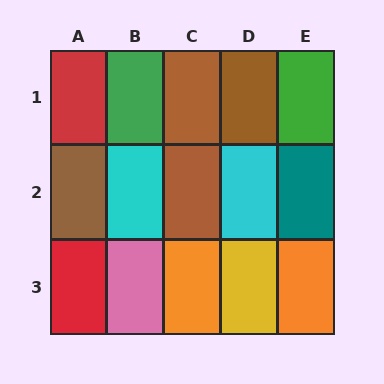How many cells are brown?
4 cells are brown.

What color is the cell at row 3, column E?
Orange.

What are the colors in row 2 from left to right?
Brown, cyan, brown, cyan, teal.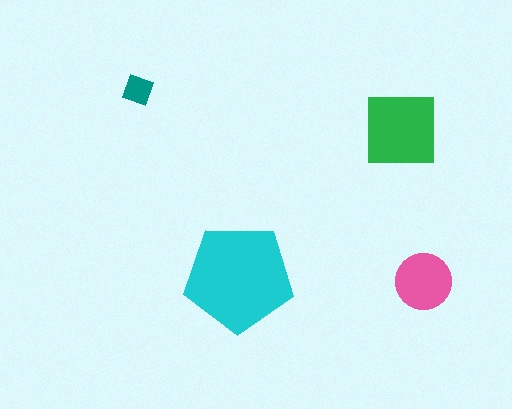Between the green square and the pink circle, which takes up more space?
The green square.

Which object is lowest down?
The pink circle is bottommost.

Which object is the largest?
The cyan pentagon.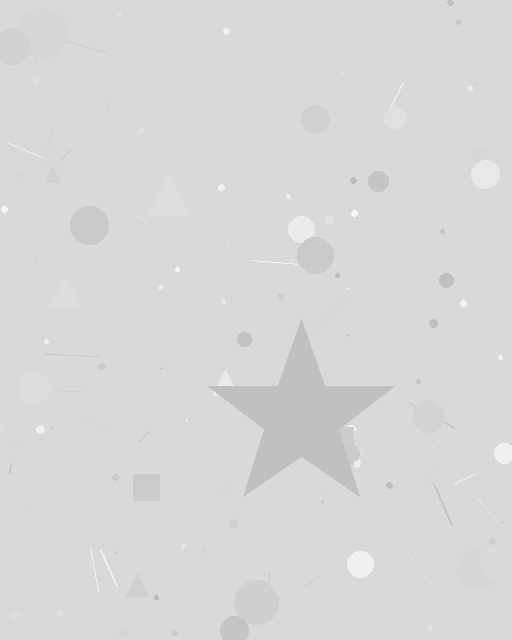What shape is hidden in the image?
A star is hidden in the image.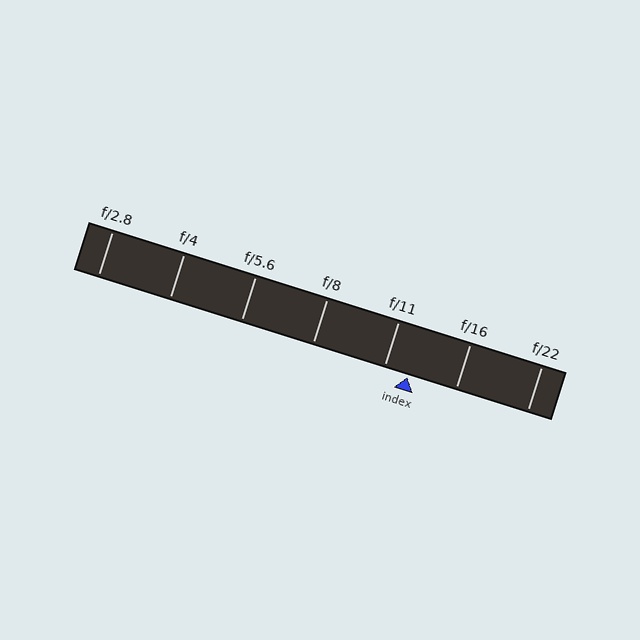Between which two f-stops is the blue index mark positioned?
The index mark is between f/11 and f/16.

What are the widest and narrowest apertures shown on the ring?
The widest aperture shown is f/2.8 and the narrowest is f/22.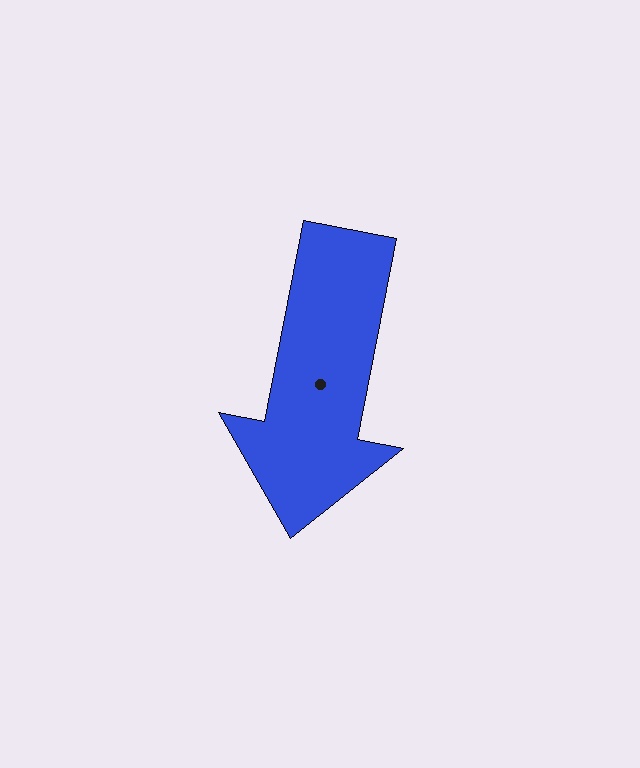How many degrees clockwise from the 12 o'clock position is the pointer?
Approximately 191 degrees.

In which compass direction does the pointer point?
South.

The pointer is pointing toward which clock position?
Roughly 6 o'clock.